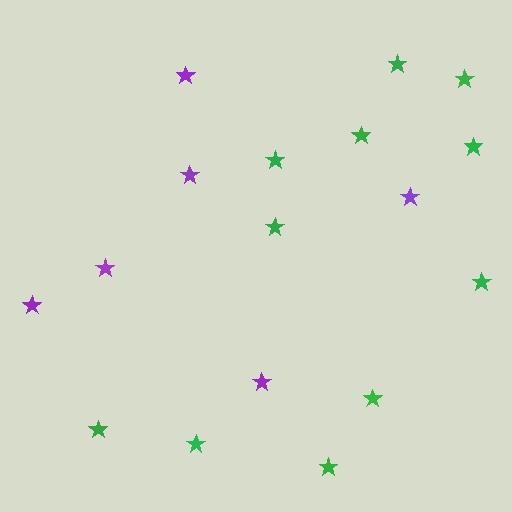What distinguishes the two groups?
There are 2 groups: one group of purple stars (6) and one group of green stars (11).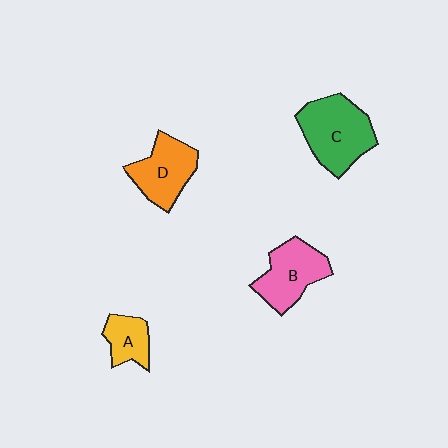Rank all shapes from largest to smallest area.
From largest to smallest: C (green), B (pink), D (orange), A (yellow).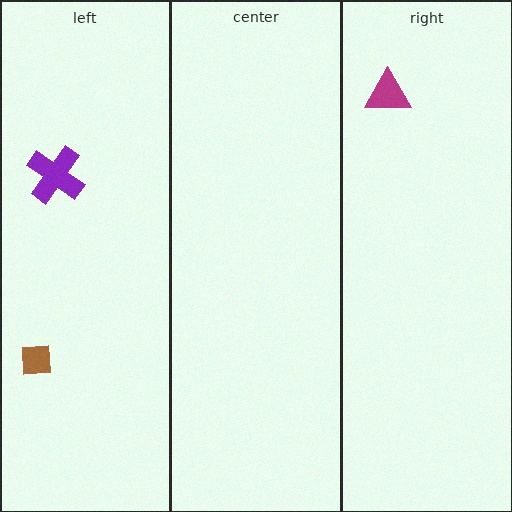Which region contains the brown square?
The left region.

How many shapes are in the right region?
1.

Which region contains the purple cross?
The left region.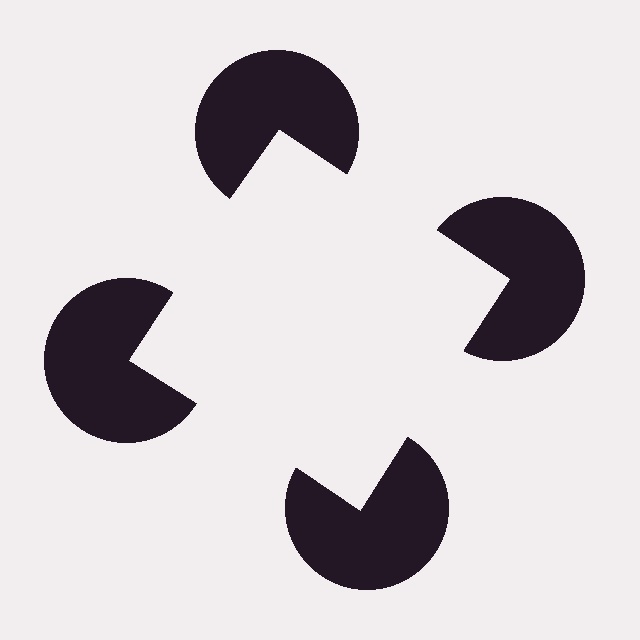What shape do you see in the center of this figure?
An illusory square — its edges are inferred from the aligned wedge cuts in the pac-man discs, not physically drawn.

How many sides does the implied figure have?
4 sides.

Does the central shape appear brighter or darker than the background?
It typically appears slightly brighter than the background, even though no actual brightness change is drawn.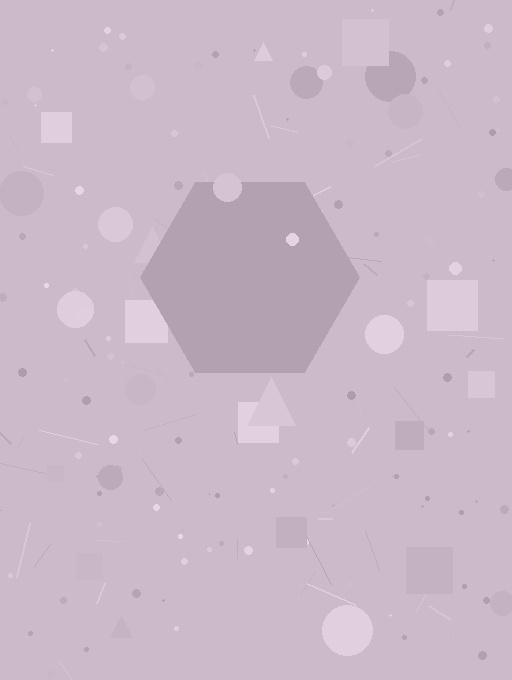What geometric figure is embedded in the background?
A hexagon is embedded in the background.